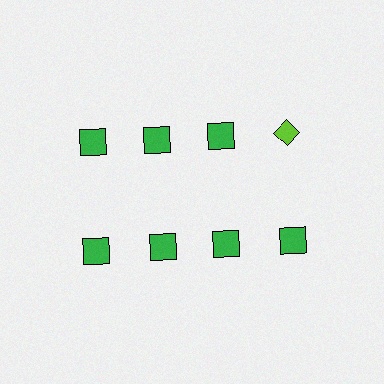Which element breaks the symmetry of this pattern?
The lime diamond in the top row, second from right column breaks the symmetry. All other shapes are green squares.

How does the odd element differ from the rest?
It differs in both color (lime instead of green) and shape (diamond instead of square).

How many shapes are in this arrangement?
There are 8 shapes arranged in a grid pattern.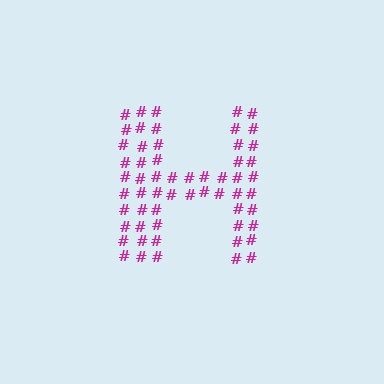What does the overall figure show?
The overall figure shows the letter H.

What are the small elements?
The small elements are hash symbols.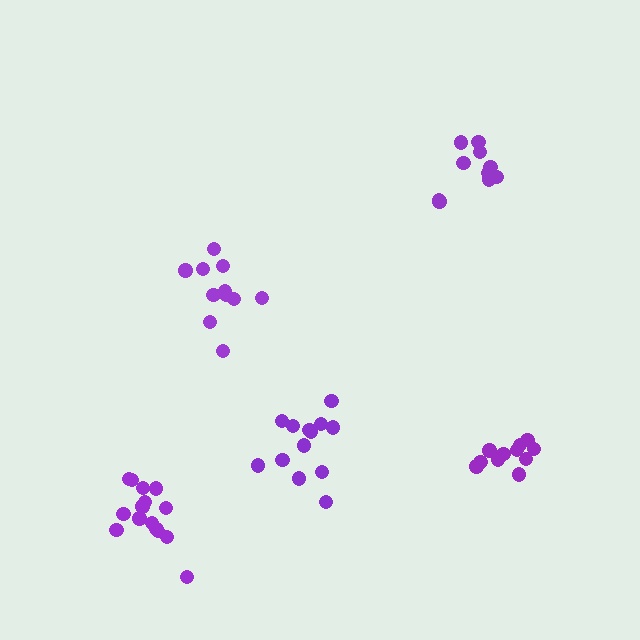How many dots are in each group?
Group 1: 12 dots, Group 2: 15 dots, Group 3: 11 dots, Group 4: 10 dots, Group 5: 13 dots (61 total).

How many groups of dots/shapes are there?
There are 5 groups.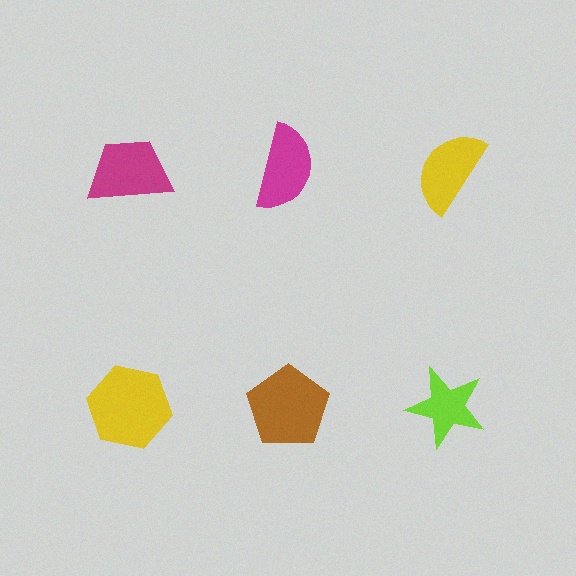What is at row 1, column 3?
A yellow semicircle.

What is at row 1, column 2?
A magenta semicircle.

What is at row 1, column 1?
A magenta trapezoid.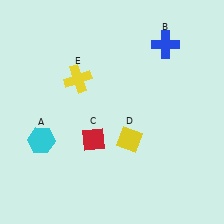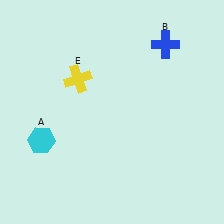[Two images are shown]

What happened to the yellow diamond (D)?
The yellow diamond (D) was removed in Image 2. It was in the bottom-right area of Image 1.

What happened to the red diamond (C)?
The red diamond (C) was removed in Image 2. It was in the bottom-left area of Image 1.